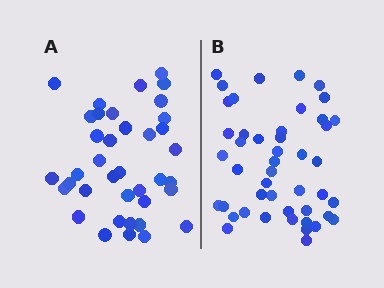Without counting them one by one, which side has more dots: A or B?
Region B (the right region) has more dots.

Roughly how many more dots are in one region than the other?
Region B has roughly 8 or so more dots than region A.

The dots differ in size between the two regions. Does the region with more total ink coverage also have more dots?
No. Region A has more total ink coverage because its dots are larger, but region B actually contains more individual dots. Total area can be misleading — the number of items is what matters here.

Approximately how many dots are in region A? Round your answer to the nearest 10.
About 40 dots. (The exact count is 38, which rounds to 40.)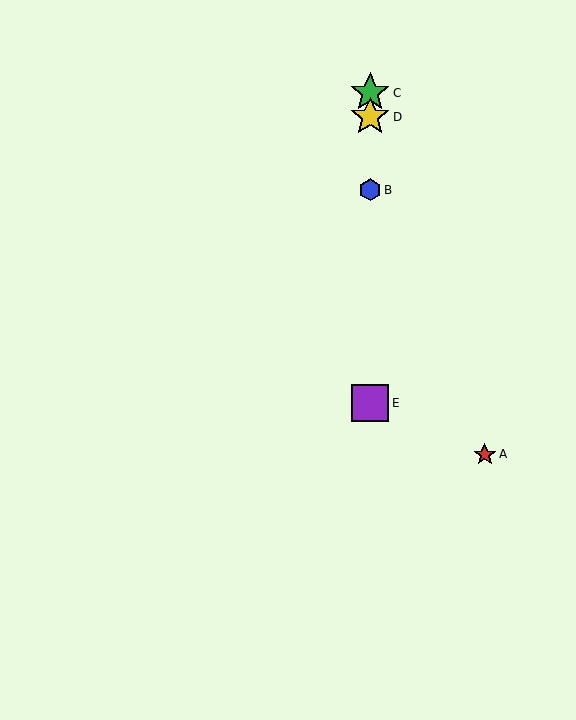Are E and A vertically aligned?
No, E is at x≈370 and A is at x≈485.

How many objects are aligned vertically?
4 objects (B, C, D, E) are aligned vertically.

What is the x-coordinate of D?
Object D is at x≈370.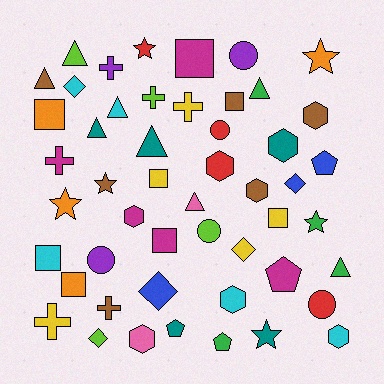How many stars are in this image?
There are 6 stars.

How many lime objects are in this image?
There are 4 lime objects.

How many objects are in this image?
There are 50 objects.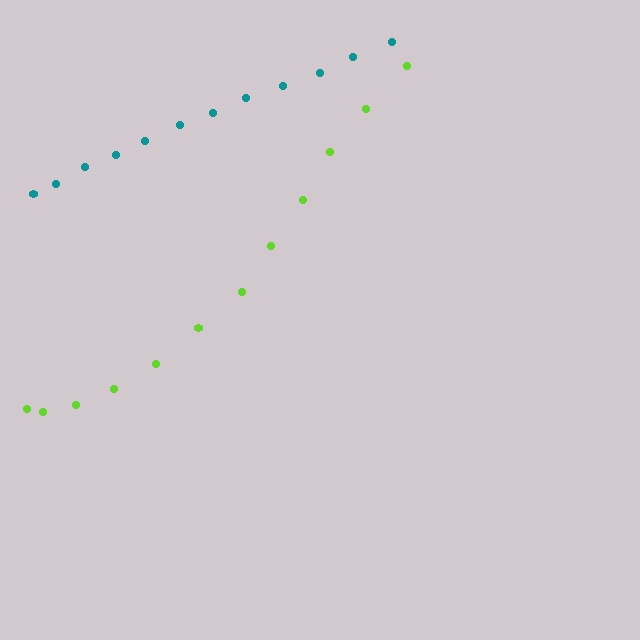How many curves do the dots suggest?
There are 2 distinct paths.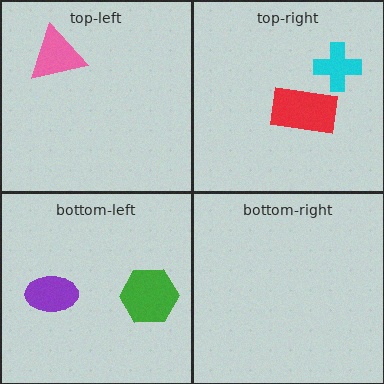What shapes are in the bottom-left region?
The purple ellipse, the green hexagon.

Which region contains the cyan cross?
The top-right region.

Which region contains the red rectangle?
The top-right region.